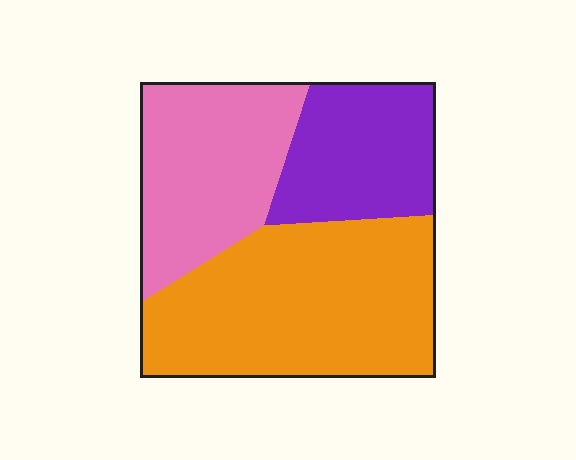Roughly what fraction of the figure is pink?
Pink covers 30% of the figure.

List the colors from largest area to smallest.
From largest to smallest: orange, pink, purple.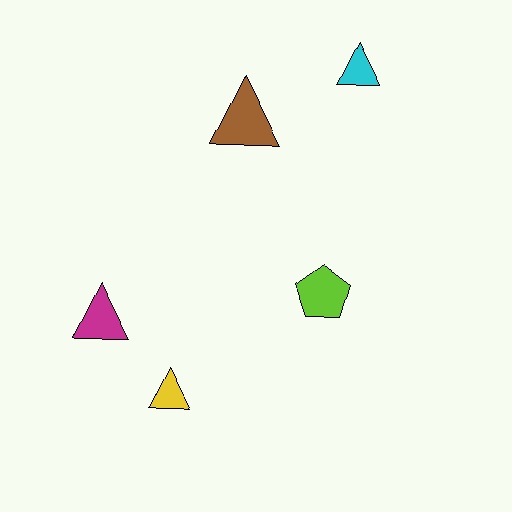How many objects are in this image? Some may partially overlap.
There are 5 objects.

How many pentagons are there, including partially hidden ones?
There is 1 pentagon.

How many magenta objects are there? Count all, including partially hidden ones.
There is 1 magenta object.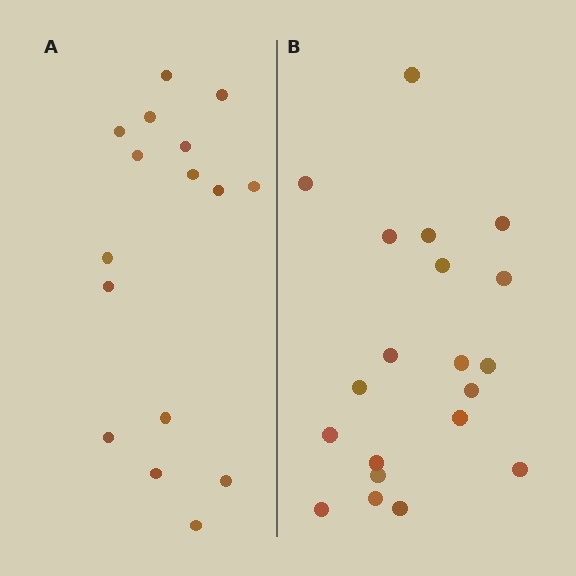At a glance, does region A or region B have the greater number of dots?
Region B (the right region) has more dots.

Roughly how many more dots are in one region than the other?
Region B has about 4 more dots than region A.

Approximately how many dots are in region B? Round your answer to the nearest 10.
About 20 dots.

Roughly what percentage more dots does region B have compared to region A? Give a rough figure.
About 25% more.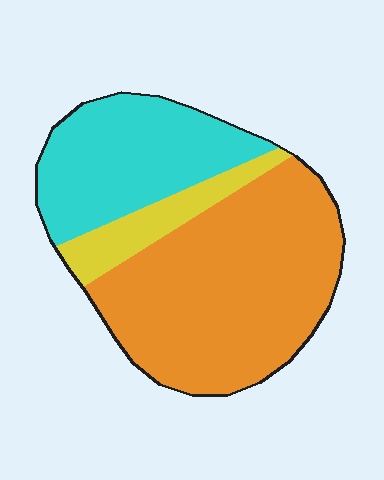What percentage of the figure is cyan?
Cyan takes up about one third (1/3) of the figure.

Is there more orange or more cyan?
Orange.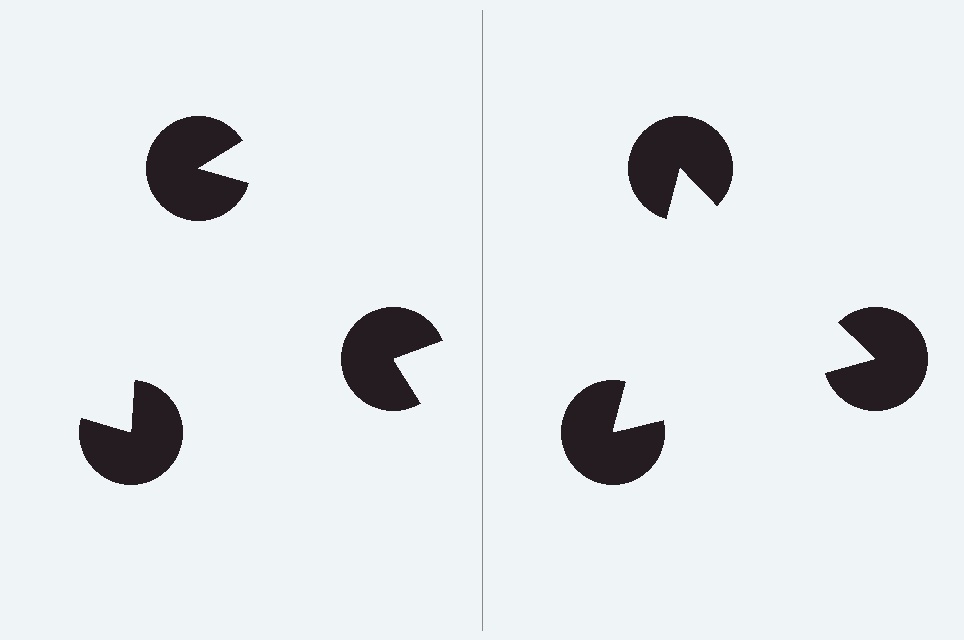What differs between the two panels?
The pac-man discs are positioned identically on both sides; only the wedge orientations differ. On the right they align to a triangle; on the left they are misaligned.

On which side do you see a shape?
An illusory triangle appears on the right side. On the left side the wedge cuts are rotated, so no coherent shape forms.